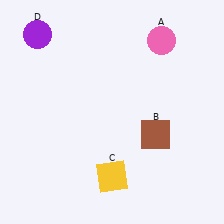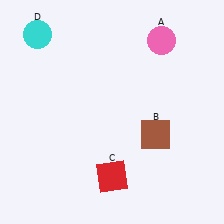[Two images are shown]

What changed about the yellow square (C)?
In Image 1, C is yellow. In Image 2, it changed to red.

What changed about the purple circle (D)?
In Image 1, D is purple. In Image 2, it changed to cyan.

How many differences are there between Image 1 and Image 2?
There are 2 differences between the two images.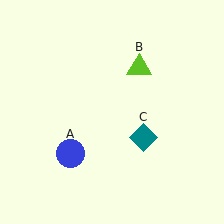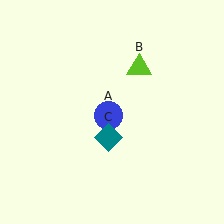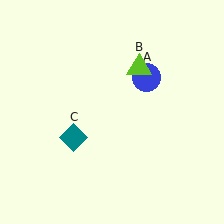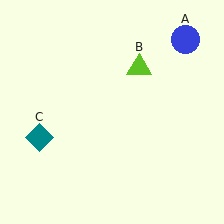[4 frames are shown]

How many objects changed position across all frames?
2 objects changed position: blue circle (object A), teal diamond (object C).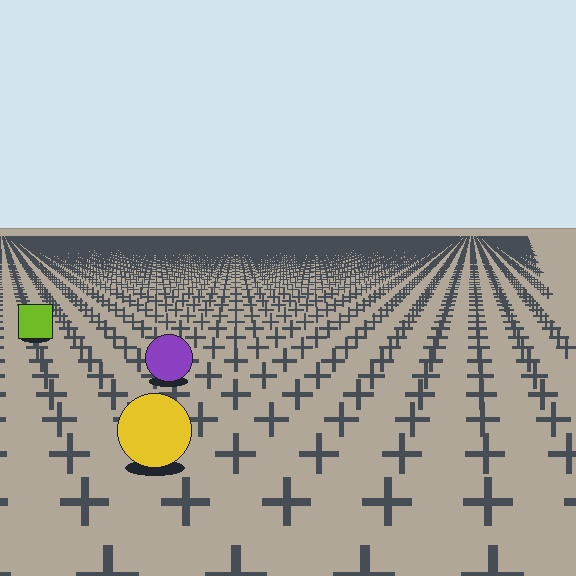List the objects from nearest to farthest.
From nearest to farthest: the yellow circle, the purple circle, the lime square.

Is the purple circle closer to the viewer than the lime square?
Yes. The purple circle is closer — you can tell from the texture gradient: the ground texture is coarser near it.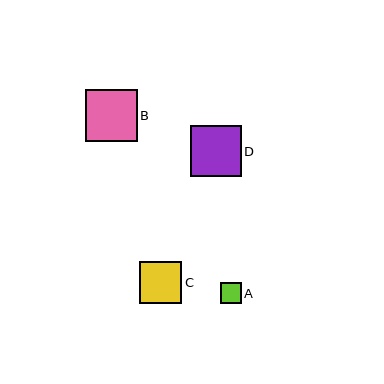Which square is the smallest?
Square A is the smallest with a size of approximately 21 pixels.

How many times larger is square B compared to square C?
Square B is approximately 1.2 times the size of square C.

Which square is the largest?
Square B is the largest with a size of approximately 52 pixels.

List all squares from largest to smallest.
From largest to smallest: B, D, C, A.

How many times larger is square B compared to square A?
Square B is approximately 2.5 times the size of square A.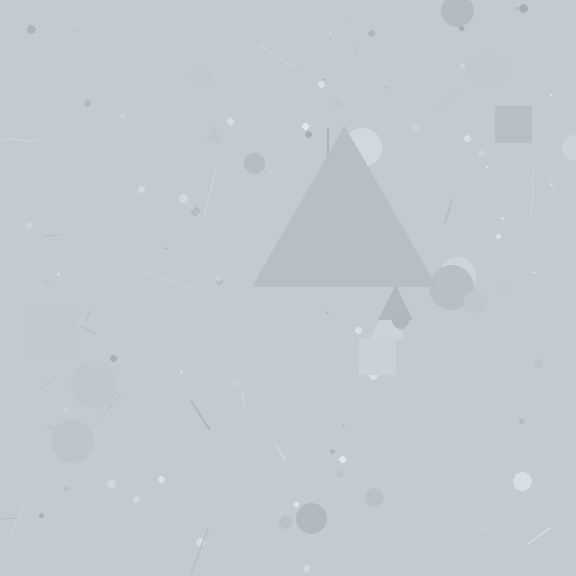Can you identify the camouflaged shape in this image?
The camouflaged shape is a triangle.